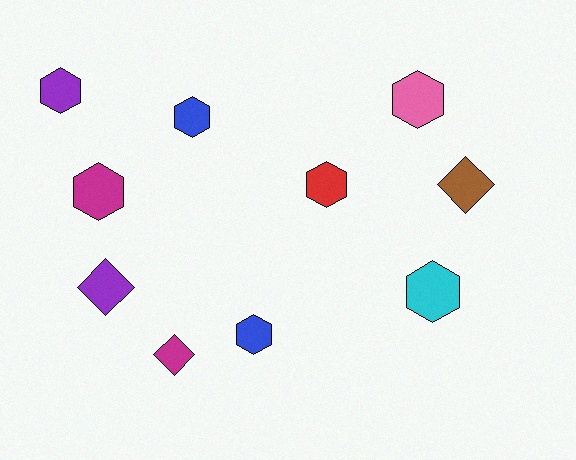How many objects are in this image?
There are 10 objects.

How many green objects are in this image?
There are no green objects.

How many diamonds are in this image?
There are 3 diamonds.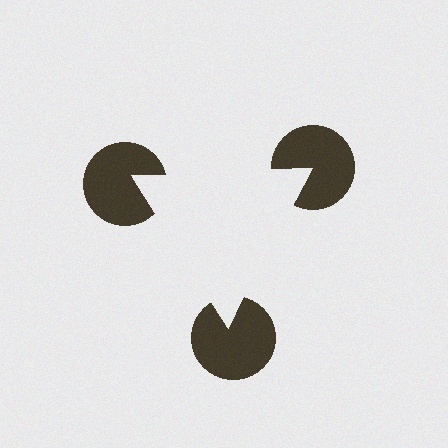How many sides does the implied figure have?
3 sides.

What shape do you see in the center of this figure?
An illusory triangle — its edges are inferred from the aligned wedge cuts in the pac-man discs, not physically drawn.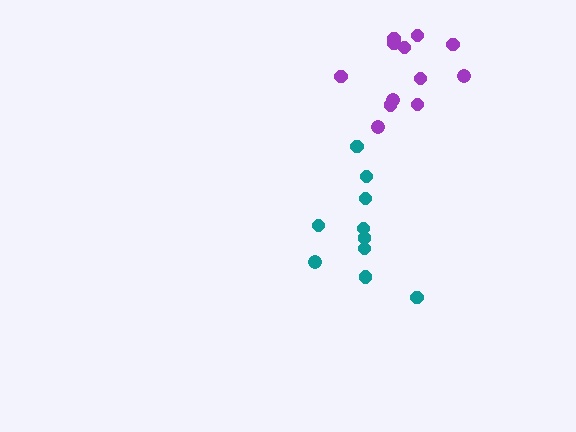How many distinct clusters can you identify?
There are 2 distinct clusters.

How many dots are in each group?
Group 1: 10 dots, Group 2: 12 dots (22 total).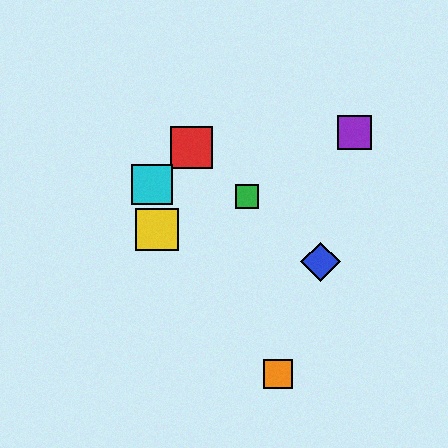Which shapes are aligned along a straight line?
The red square, the blue diamond, the green square are aligned along a straight line.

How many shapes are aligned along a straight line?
3 shapes (the red square, the blue diamond, the green square) are aligned along a straight line.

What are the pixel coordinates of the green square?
The green square is at (247, 197).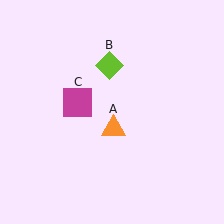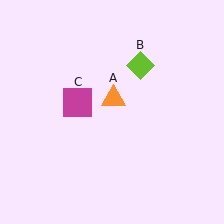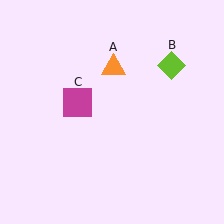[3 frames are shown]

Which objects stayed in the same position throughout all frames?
Magenta square (object C) remained stationary.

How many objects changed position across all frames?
2 objects changed position: orange triangle (object A), lime diamond (object B).